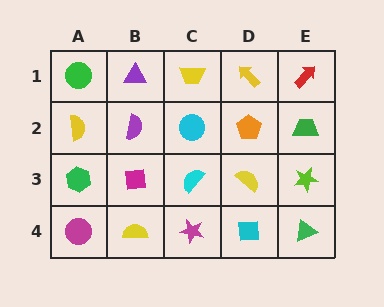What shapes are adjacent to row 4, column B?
A magenta square (row 3, column B), a magenta circle (row 4, column A), a magenta star (row 4, column C).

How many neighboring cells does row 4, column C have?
3.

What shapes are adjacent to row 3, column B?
A purple semicircle (row 2, column B), a yellow semicircle (row 4, column B), a green hexagon (row 3, column A), a cyan semicircle (row 3, column C).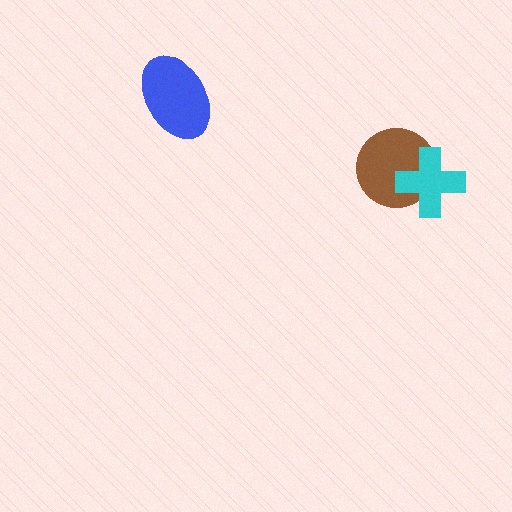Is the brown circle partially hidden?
Yes, it is partially covered by another shape.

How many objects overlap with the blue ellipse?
0 objects overlap with the blue ellipse.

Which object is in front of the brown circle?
The cyan cross is in front of the brown circle.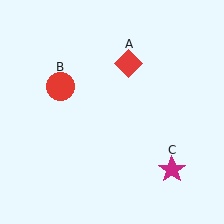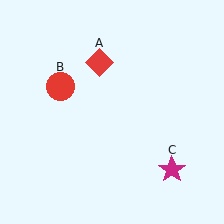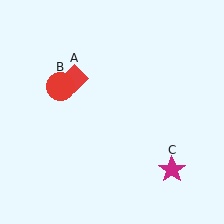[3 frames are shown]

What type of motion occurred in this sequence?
The red diamond (object A) rotated counterclockwise around the center of the scene.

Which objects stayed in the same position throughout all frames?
Red circle (object B) and magenta star (object C) remained stationary.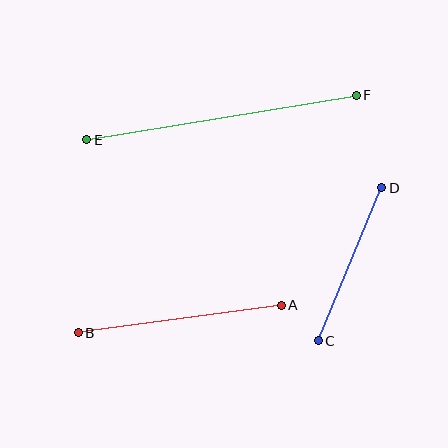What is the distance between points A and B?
The distance is approximately 205 pixels.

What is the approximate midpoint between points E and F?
The midpoint is at approximately (222, 118) pixels.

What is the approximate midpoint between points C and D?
The midpoint is at approximately (350, 264) pixels.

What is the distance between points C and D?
The distance is approximately 166 pixels.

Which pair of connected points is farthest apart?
Points E and F are farthest apart.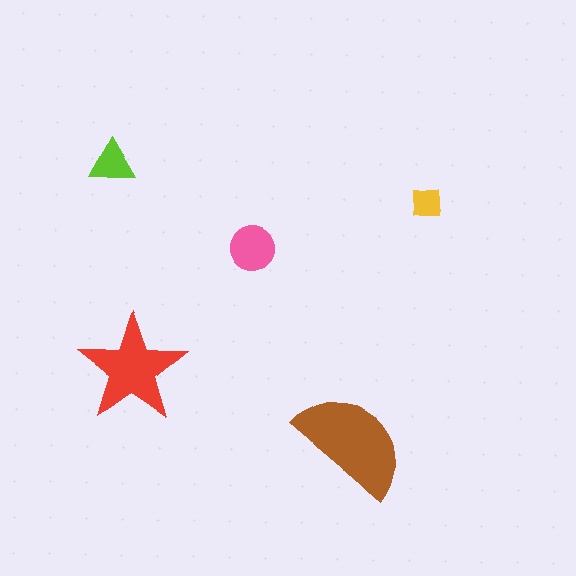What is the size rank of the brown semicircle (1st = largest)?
1st.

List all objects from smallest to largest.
The yellow square, the lime triangle, the pink circle, the red star, the brown semicircle.